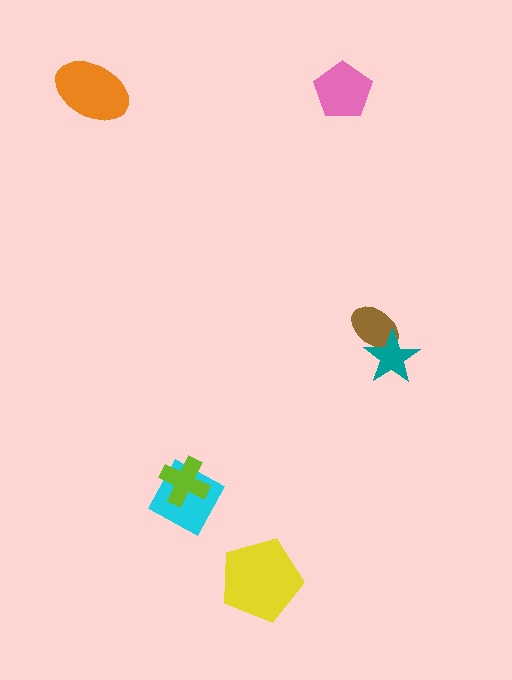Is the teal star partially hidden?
No, no other shape covers it.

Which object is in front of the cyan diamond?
The lime cross is in front of the cyan diamond.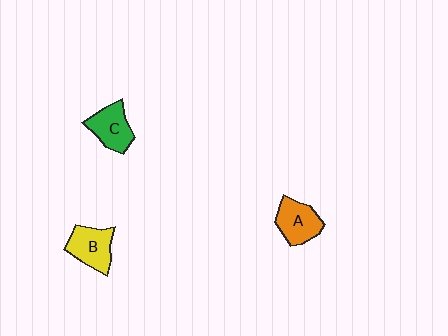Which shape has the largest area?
Shape B (yellow).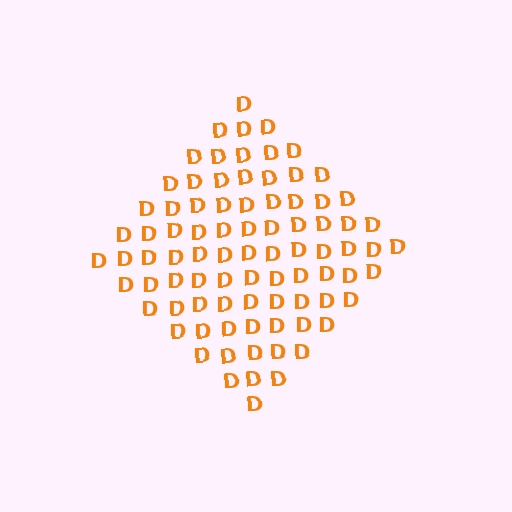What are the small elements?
The small elements are letter D's.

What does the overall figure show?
The overall figure shows a diamond.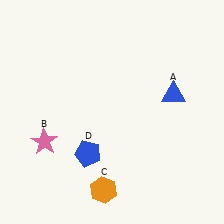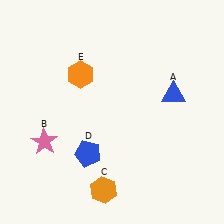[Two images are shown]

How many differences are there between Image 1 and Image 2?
There is 1 difference between the two images.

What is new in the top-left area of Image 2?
An orange hexagon (E) was added in the top-left area of Image 2.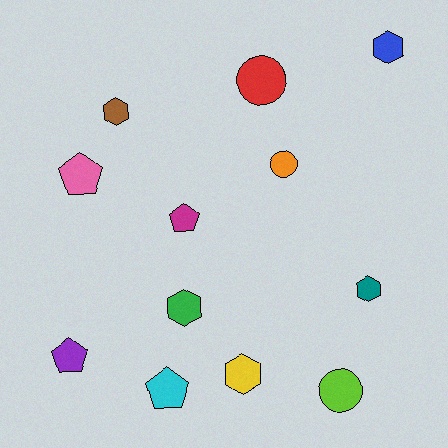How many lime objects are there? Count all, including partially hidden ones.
There is 1 lime object.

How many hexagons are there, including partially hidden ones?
There are 5 hexagons.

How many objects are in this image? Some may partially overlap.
There are 12 objects.